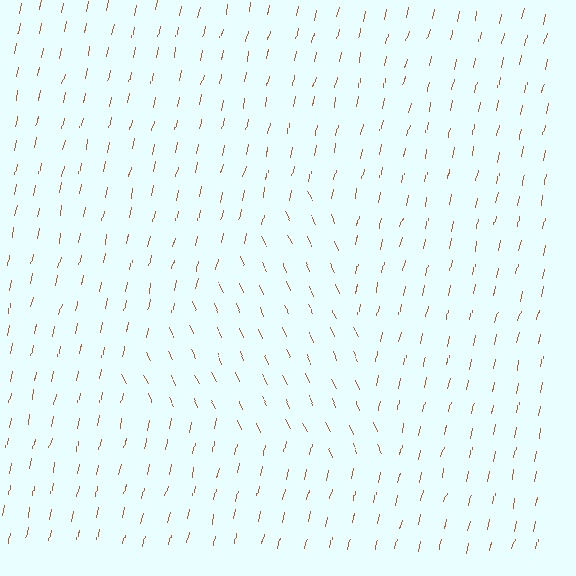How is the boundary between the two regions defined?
The boundary is defined purely by a change in line orientation (approximately 38 degrees difference). All lines are the same color and thickness.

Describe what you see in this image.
The image is filled with small brown line segments. A triangle region in the image has lines oriented differently from the surrounding lines, creating a visible texture boundary.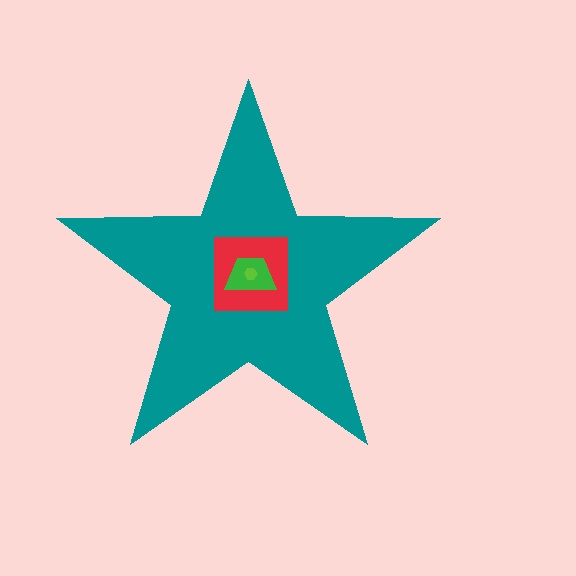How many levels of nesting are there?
4.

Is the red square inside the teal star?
Yes.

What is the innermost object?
The lime hexagon.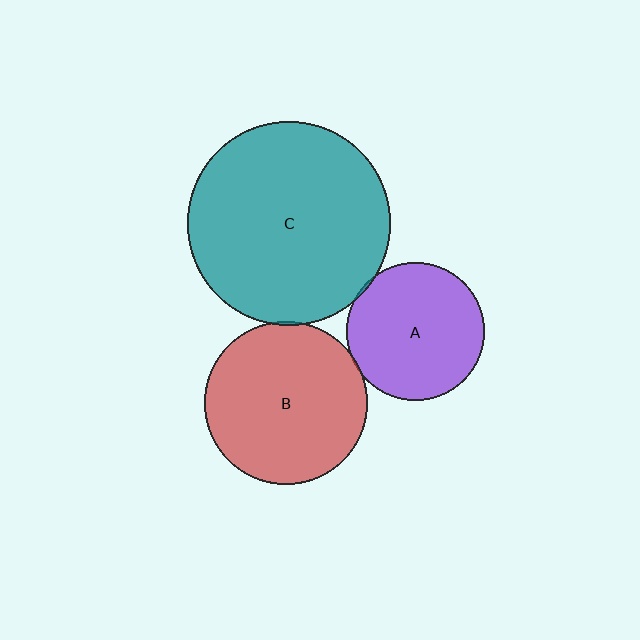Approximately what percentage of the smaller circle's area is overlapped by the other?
Approximately 5%.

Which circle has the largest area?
Circle C (teal).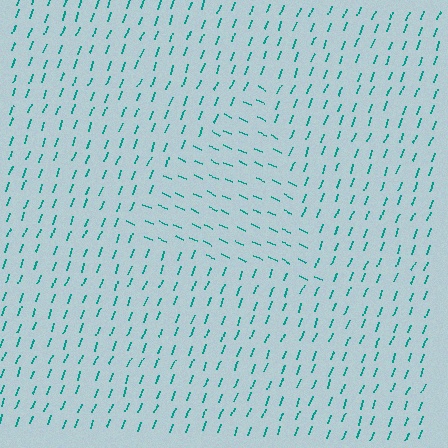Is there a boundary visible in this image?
Yes, there is a texture boundary formed by a change in line orientation.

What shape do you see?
I see a triangle.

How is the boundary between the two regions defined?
The boundary is defined purely by a change in line orientation (approximately 86 degrees difference). All lines are the same color and thickness.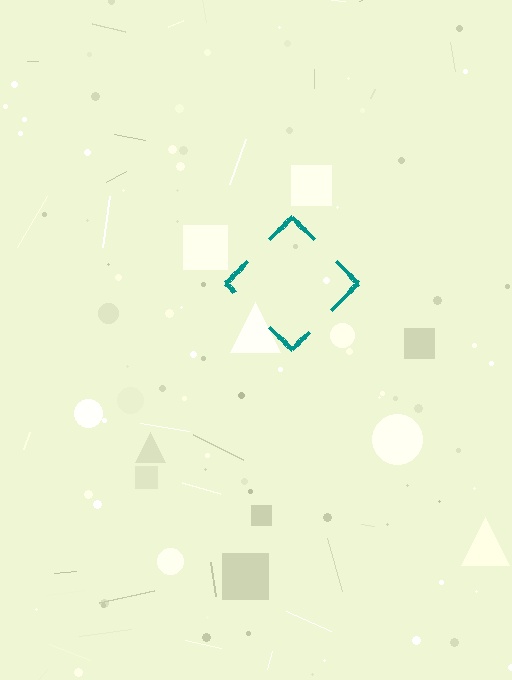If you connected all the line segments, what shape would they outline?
They would outline a diamond.